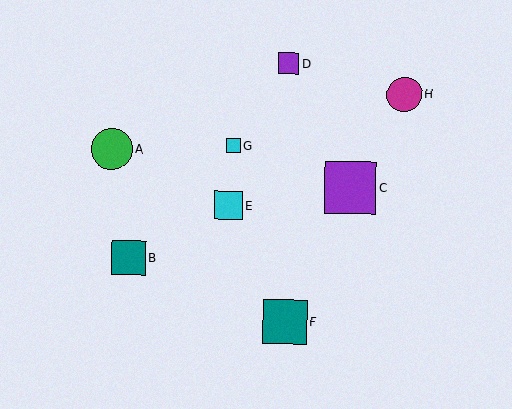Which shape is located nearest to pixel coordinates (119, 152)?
The green circle (labeled A) at (112, 149) is nearest to that location.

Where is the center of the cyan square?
The center of the cyan square is at (229, 205).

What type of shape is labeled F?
Shape F is a teal square.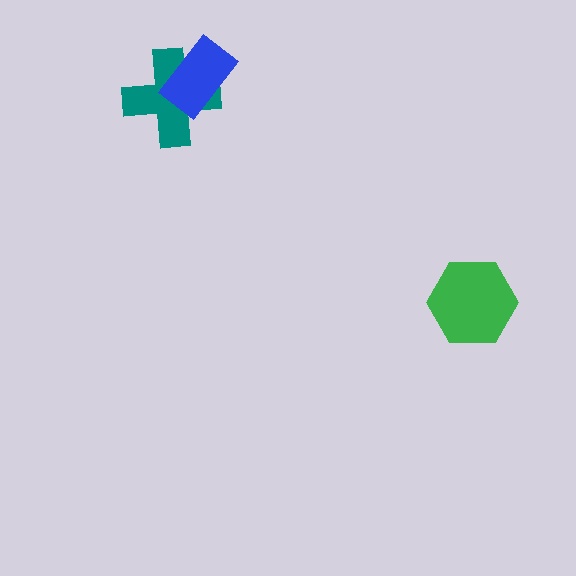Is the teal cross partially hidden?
Yes, it is partially covered by another shape.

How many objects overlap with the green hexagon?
0 objects overlap with the green hexagon.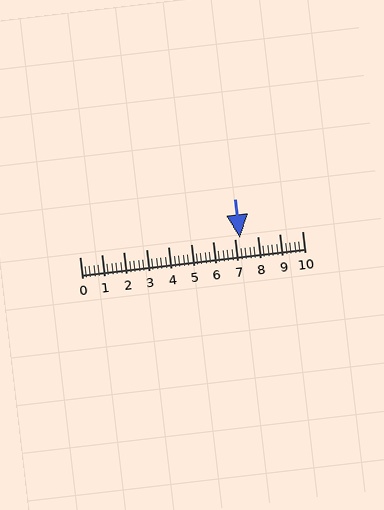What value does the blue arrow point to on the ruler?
The blue arrow points to approximately 7.2.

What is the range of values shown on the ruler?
The ruler shows values from 0 to 10.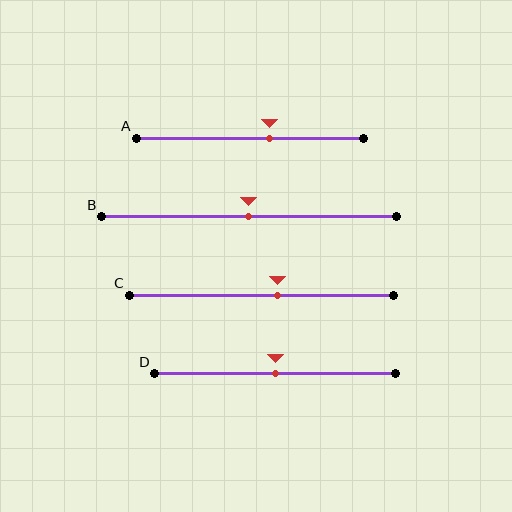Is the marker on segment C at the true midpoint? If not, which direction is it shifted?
No, the marker on segment C is shifted to the right by about 6% of the segment length.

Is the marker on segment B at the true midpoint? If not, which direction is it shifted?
Yes, the marker on segment B is at the true midpoint.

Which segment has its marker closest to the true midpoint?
Segment B has its marker closest to the true midpoint.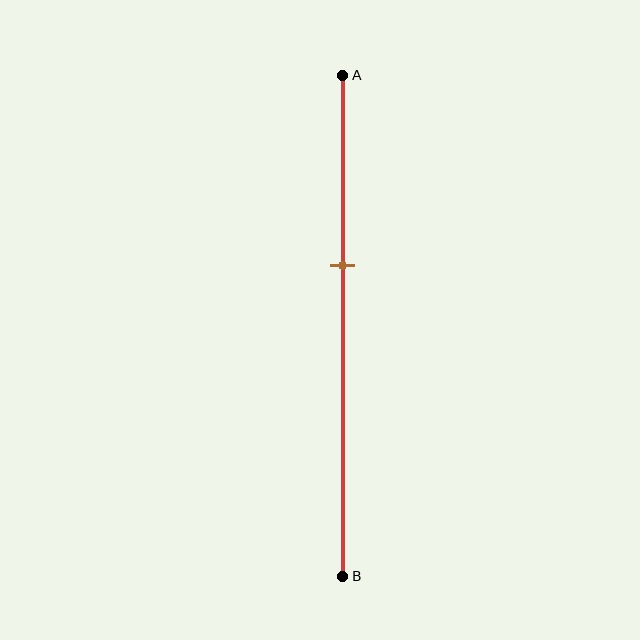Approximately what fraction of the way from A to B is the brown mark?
The brown mark is approximately 40% of the way from A to B.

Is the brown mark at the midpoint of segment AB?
No, the mark is at about 40% from A, not at the 50% midpoint.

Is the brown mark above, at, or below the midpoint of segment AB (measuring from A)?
The brown mark is above the midpoint of segment AB.